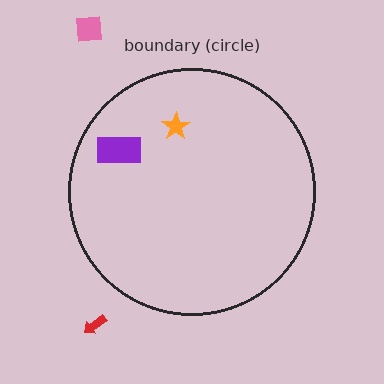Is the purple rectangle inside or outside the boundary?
Inside.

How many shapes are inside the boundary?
2 inside, 2 outside.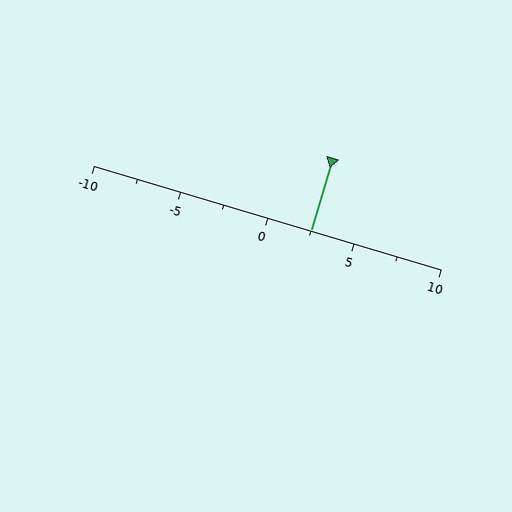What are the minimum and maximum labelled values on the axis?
The axis runs from -10 to 10.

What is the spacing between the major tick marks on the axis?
The major ticks are spaced 5 apart.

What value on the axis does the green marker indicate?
The marker indicates approximately 2.5.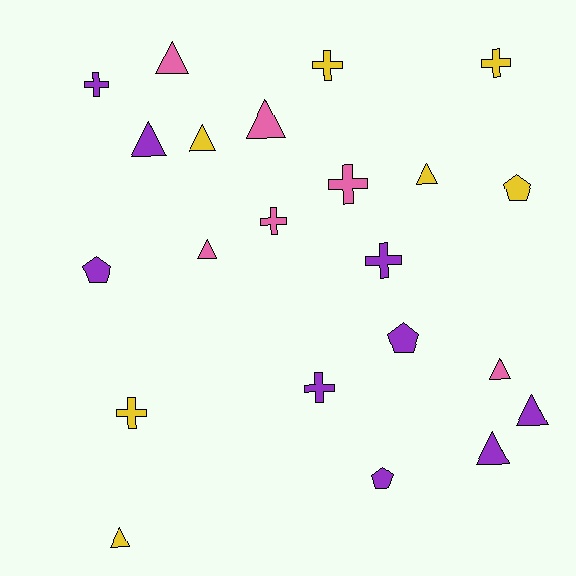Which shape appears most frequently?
Triangle, with 10 objects.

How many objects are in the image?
There are 22 objects.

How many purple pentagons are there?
There are 3 purple pentagons.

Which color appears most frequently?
Purple, with 9 objects.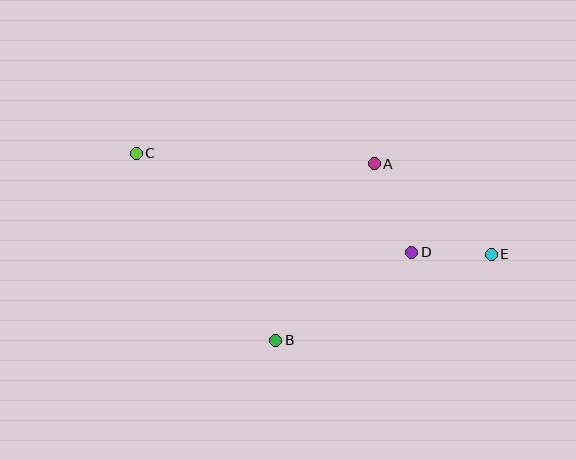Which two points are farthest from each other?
Points C and E are farthest from each other.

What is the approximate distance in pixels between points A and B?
The distance between A and B is approximately 202 pixels.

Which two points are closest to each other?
Points D and E are closest to each other.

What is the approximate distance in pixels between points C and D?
The distance between C and D is approximately 293 pixels.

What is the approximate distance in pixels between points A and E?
The distance between A and E is approximately 148 pixels.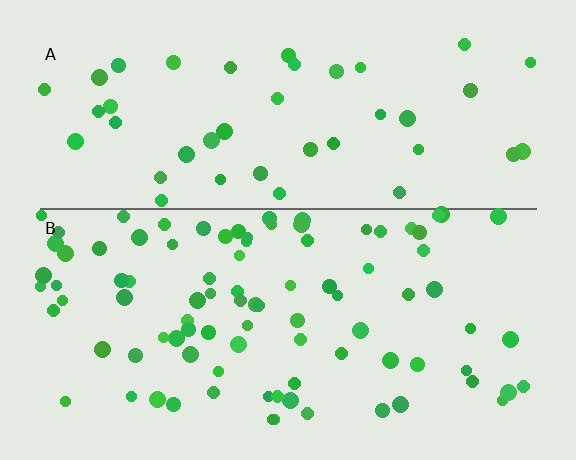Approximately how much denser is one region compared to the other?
Approximately 2.1× — region B over region A.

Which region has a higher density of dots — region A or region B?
B (the bottom).